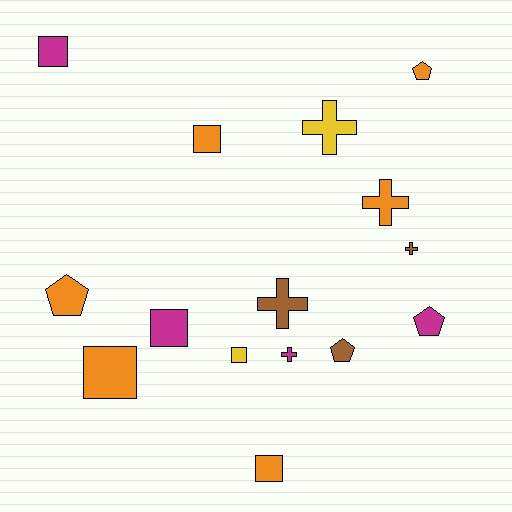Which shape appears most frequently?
Square, with 6 objects.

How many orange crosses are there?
There is 1 orange cross.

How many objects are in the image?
There are 15 objects.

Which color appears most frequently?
Orange, with 6 objects.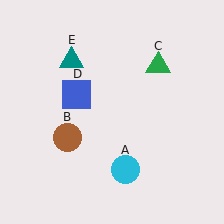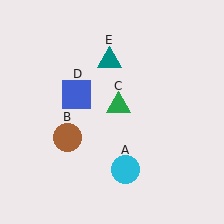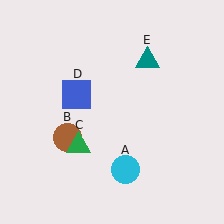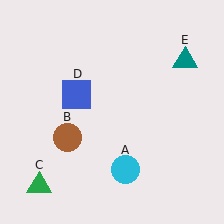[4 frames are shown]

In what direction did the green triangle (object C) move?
The green triangle (object C) moved down and to the left.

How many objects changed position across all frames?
2 objects changed position: green triangle (object C), teal triangle (object E).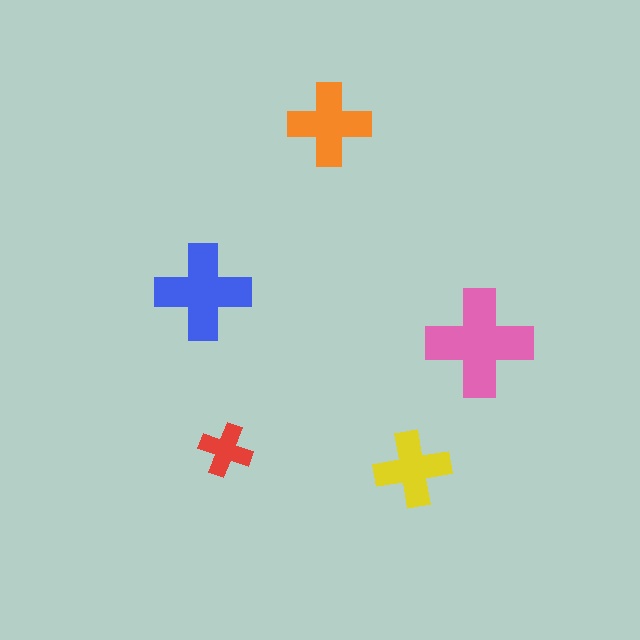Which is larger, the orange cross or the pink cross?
The pink one.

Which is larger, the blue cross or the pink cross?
The pink one.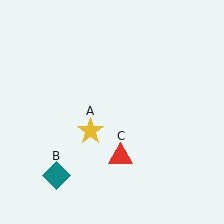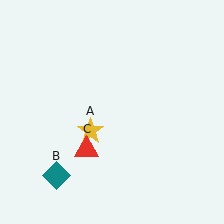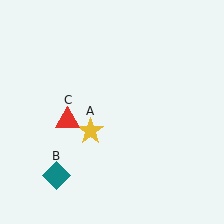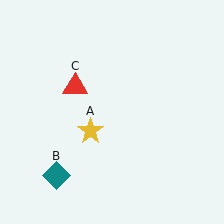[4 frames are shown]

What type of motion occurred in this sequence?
The red triangle (object C) rotated clockwise around the center of the scene.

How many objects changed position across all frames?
1 object changed position: red triangle (object C).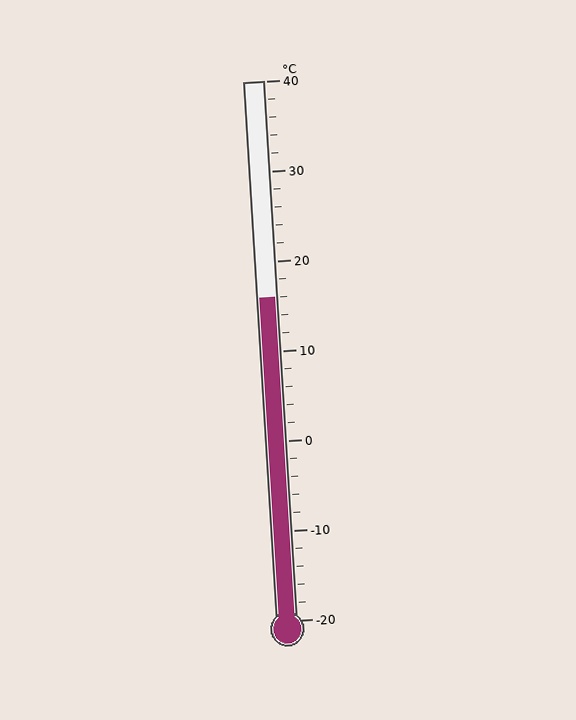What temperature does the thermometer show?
The thermometer shows approximately 16°C.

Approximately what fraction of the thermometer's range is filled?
The thermometer is filled to approximately 60% of its range.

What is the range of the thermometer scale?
The thermometer scale ranges from -20°C to 40°C.